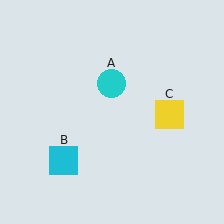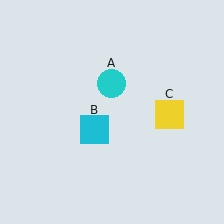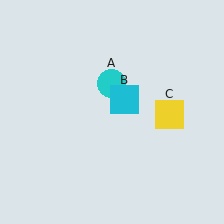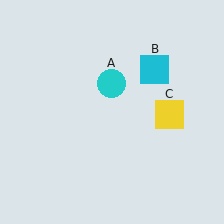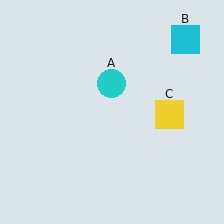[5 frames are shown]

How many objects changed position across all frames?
1 object changed position: cyan square (object B).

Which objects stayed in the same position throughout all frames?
Cyan circle (object A) and yellow square (object C) remained stationary.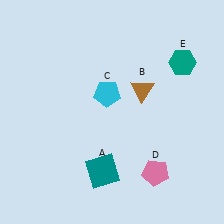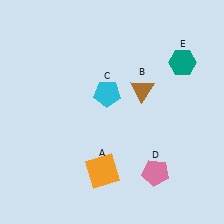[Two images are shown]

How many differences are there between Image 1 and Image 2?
There is 1 difference between the two images.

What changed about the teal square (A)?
In Image 1, A is teal. In Image 2, it changed to orange.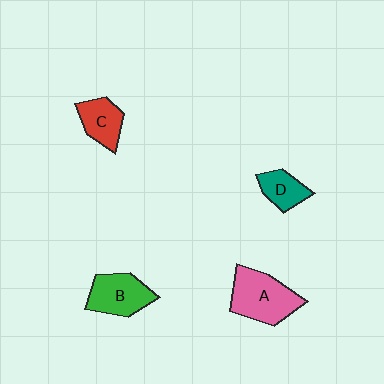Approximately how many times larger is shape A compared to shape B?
Approximately 1.3 times.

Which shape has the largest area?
Shape A (pink).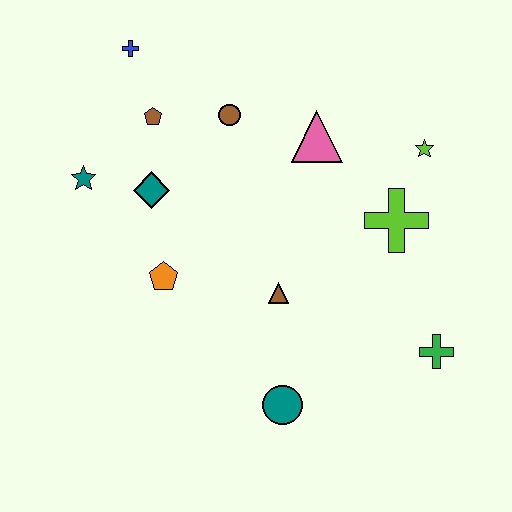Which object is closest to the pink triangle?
The brown circle is closest to the pink triangle.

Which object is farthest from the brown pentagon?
The green cross is farthest from the brown pentagon.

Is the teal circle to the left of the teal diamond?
No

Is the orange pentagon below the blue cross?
Yes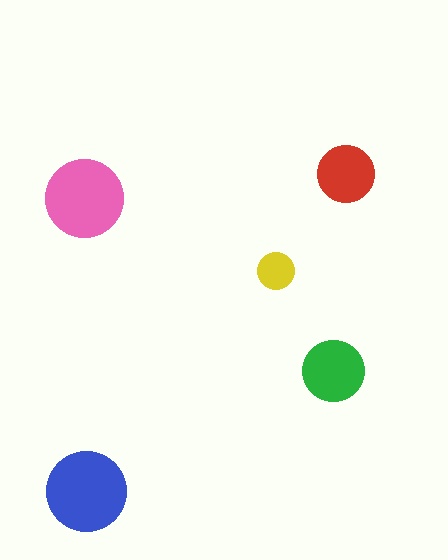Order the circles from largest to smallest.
the blue one, the pink one, the green one, the red one, the yellow one.